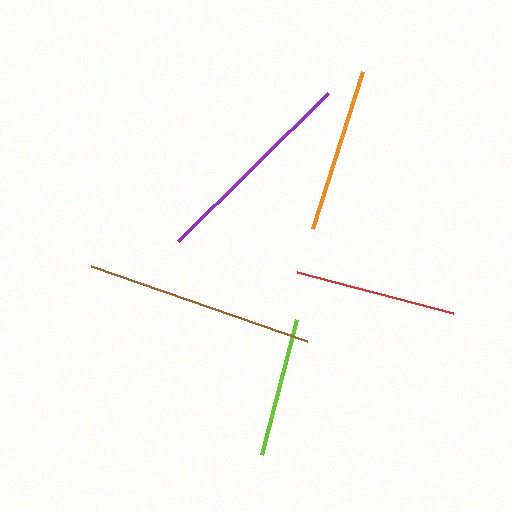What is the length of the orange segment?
The orange segment is approximately 165 pixels long.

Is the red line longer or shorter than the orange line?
The orange line is longer than the red line.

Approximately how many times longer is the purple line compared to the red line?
The purple line is approximately 1.3 times the length of the red line.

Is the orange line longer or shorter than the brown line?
The brown line is longer than the orange line.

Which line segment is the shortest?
The lime line is the shortest at approximately 139 pixels.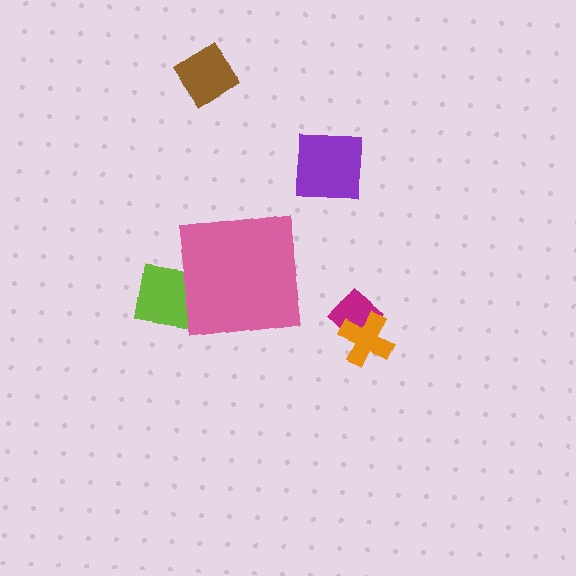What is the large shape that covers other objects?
A pink square.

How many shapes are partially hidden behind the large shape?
1 shape is partially hidden.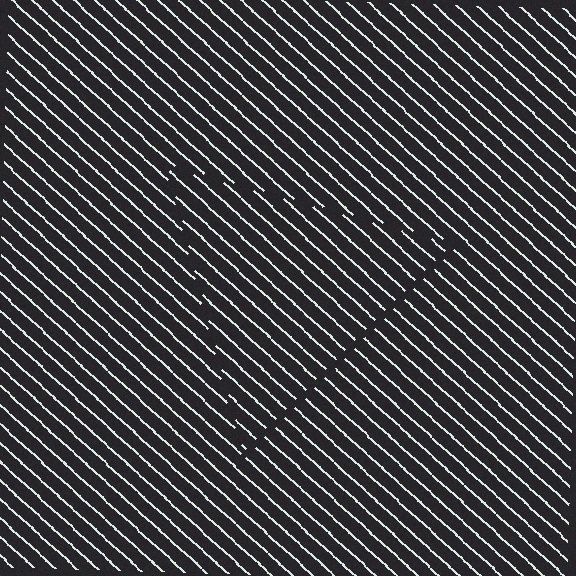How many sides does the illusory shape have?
3 sides — the line-ends trace a triangle.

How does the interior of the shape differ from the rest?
The interior of the shape contains the same grating, shifted by half a period — the contour is defined by the phase discontinuity where line-ends from the inner and outer gratings abut.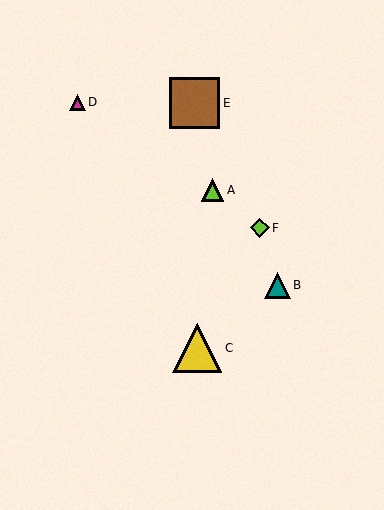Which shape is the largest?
The brown square (labeled E) is the largest.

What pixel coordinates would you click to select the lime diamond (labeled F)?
Click at (260, 228) to select the lime diamond F.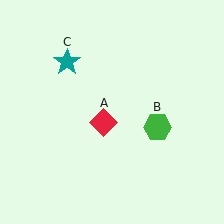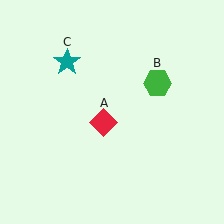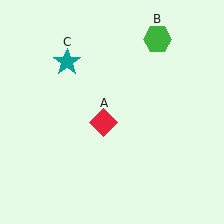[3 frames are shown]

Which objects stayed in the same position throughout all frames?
Red diamond (object A) and teal star (object C) remained stationary.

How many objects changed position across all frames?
1 object changed position: green hexagon (object B).